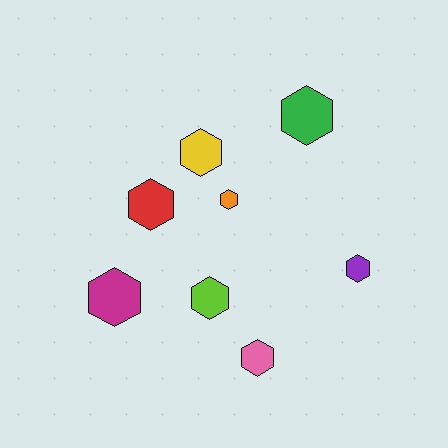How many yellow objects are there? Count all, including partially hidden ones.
There is 1 yellow object.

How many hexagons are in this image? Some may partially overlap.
There are 8 hexagons.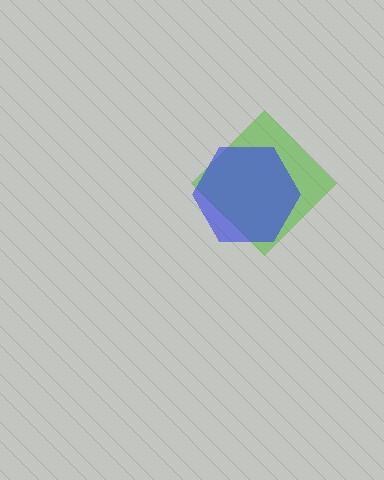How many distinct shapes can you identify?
There are 2 distinct shapes: a lime diamond, a blue hexagon.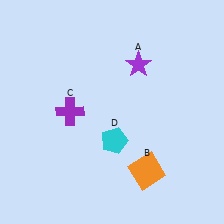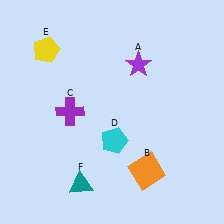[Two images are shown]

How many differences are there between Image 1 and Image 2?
There are 2 differences between the two images.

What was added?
A yellow pentagon (E), a teal triangle (F) were added in Image 2.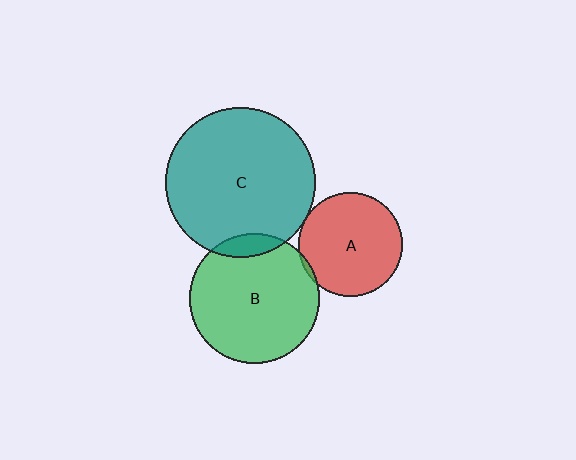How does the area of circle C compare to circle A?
Approximately 2.1 times.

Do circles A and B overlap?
Yes.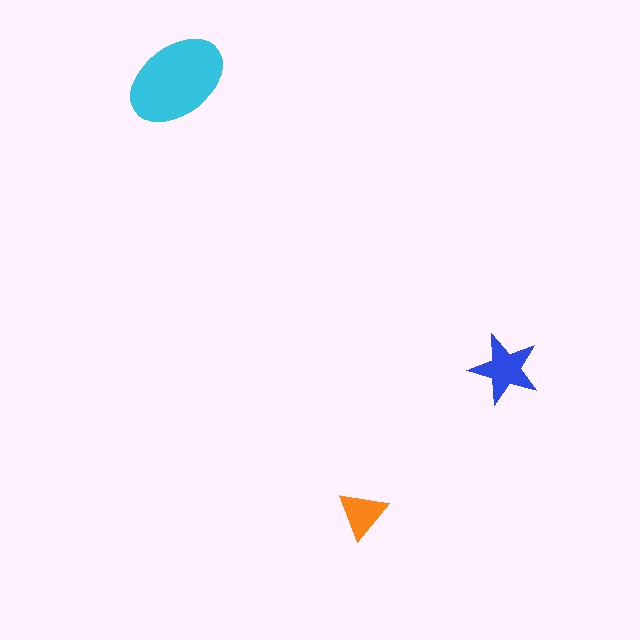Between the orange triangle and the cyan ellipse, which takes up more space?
The cyan ellipse.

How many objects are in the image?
There are 3 objects in the image.